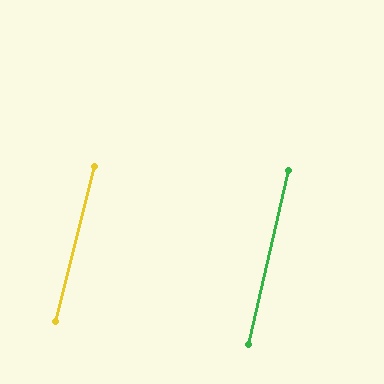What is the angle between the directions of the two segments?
Approximately 1 degree.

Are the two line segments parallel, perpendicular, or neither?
Parallel — their directions differ by only 1.1°.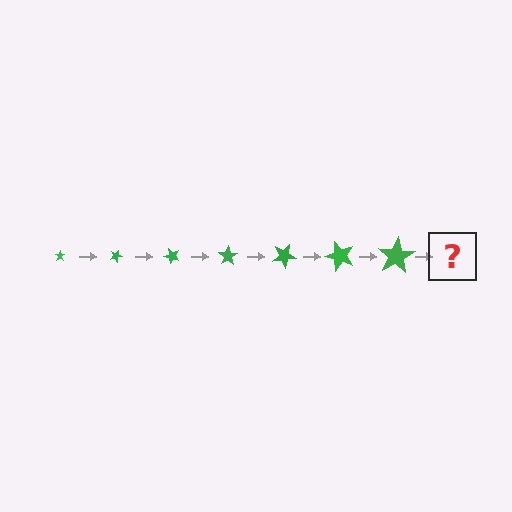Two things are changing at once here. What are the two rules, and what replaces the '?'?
The two rules are that the star grows larger each step and it rotates 25 degrees each step. The '?' should be a star, larger than the previous one and rotated 175 degrees from the start.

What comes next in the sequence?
The next element should be a star, larger than the previous one and rotated 175 degrees from the start.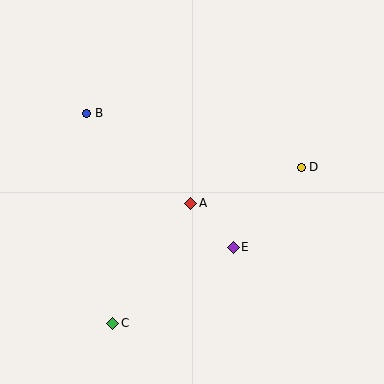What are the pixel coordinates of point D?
Point D is at (301, 167).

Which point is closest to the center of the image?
Point A at (191, 203) is closest to the center.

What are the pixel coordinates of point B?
Point B is at (87, 113).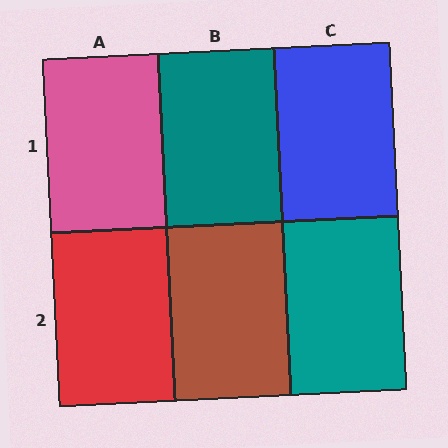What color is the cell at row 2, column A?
Red.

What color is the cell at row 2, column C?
Teal.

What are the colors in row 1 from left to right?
Pink, teal, blue.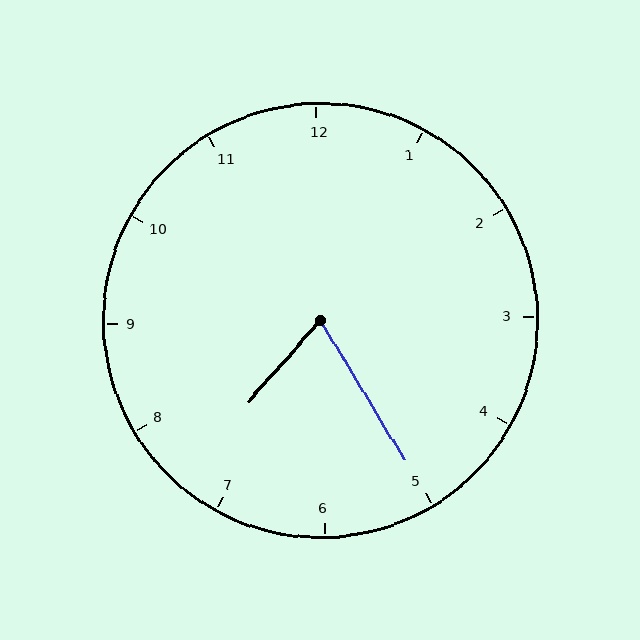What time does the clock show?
7:25.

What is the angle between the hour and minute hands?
Approximately 72 degrees.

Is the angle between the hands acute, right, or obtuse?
It is acute.